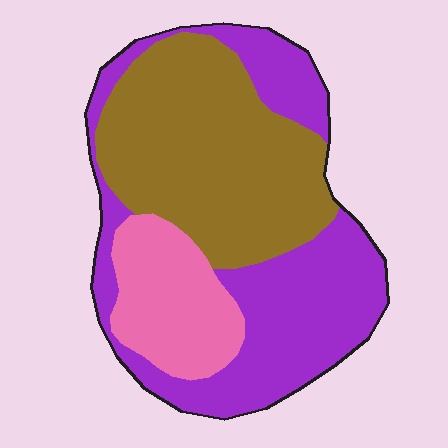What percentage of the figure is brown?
Brown covers around 40% of the figure.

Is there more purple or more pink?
Purple.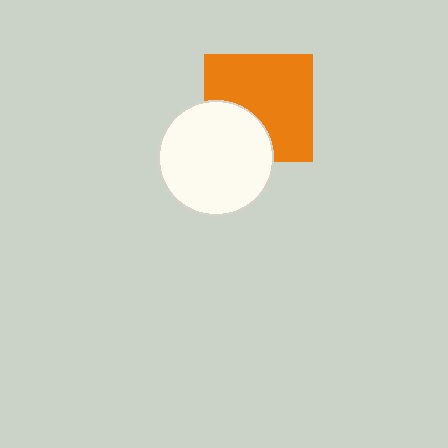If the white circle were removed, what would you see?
You would see the complete orange square.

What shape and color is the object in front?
The object in front is a white circle.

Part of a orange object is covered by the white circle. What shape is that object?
It is a square.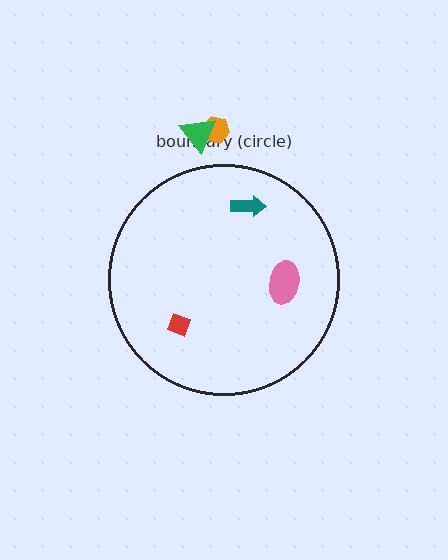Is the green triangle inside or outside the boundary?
Outside.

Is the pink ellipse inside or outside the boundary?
Inside.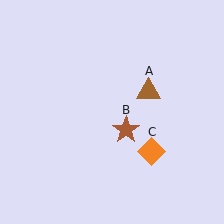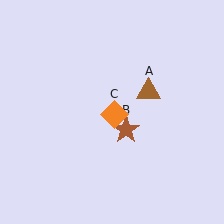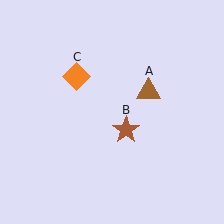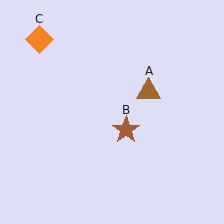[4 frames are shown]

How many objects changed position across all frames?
1 object changed position: orange diamond (object C).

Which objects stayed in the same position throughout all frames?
Brown triangle (object A) and brown star (object B) remained stationary.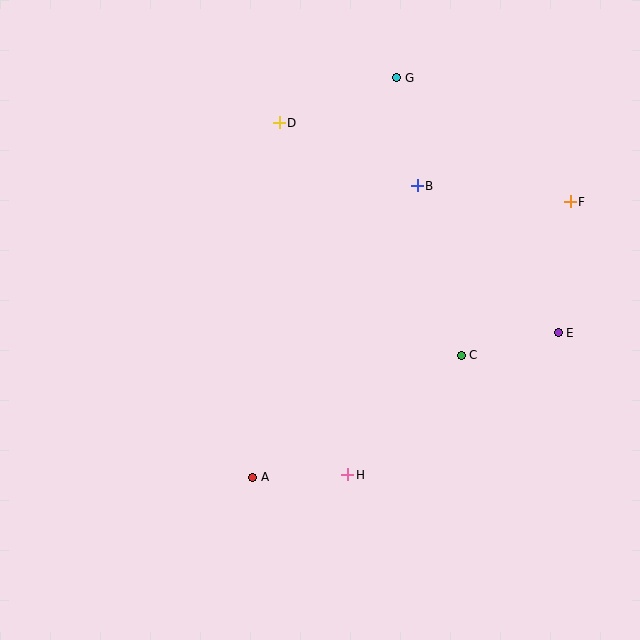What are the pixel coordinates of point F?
Point F is at (570, 202).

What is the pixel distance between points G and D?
The distance between G and D is 126 pixels.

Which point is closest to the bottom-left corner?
Point A is closest to the bottom-left corner.